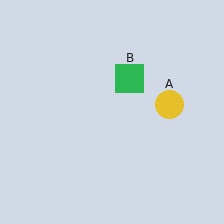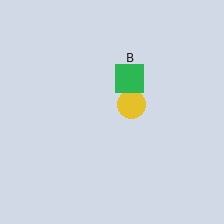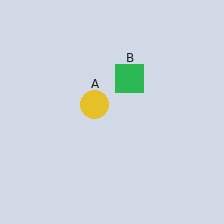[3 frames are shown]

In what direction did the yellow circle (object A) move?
The yellow circle (object A) moved left.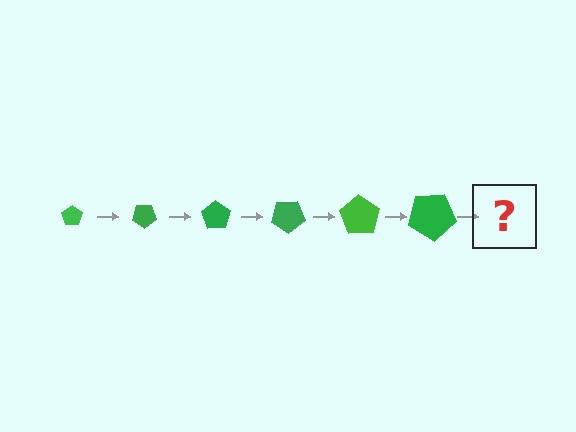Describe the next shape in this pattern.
It should be a pentagon, larger than the previous one and rotated 210 degrees from the start.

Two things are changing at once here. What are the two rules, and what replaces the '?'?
The two rules are that the pentagon grows larger each step and it rotates 35 degrees each step. The '?' should be a pentagon, larger than the previous one and rotated 210 degrees from the start.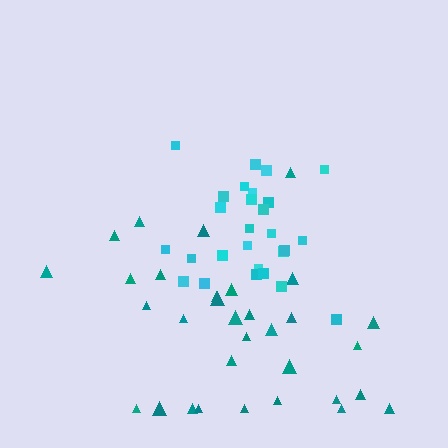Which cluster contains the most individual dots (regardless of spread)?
Teal (32).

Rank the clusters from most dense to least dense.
cyan, teal.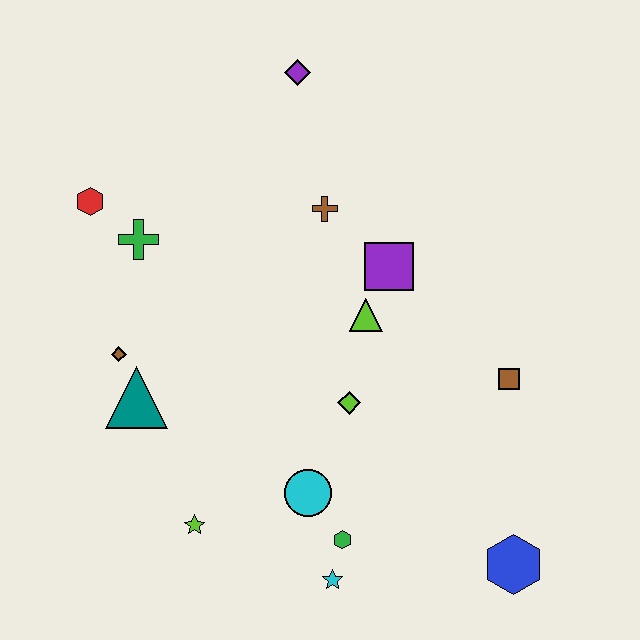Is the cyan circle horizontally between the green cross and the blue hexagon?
Yes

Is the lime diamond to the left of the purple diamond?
No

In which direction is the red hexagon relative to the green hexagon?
The red hexagon is above the green hexagon.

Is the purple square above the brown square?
Yes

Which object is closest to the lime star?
The cyan circle is closest to the lime star.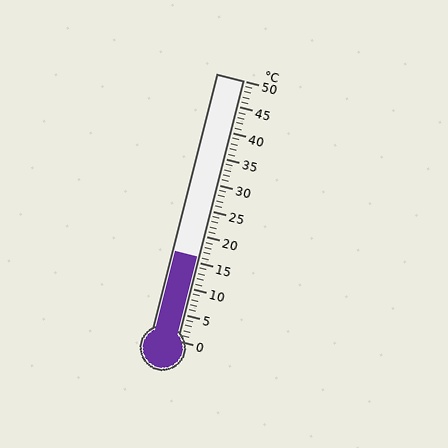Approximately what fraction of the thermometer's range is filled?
The thermometer is filled to approximately 30% of its range.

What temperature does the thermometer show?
The thermometer shows approximately 16°C.